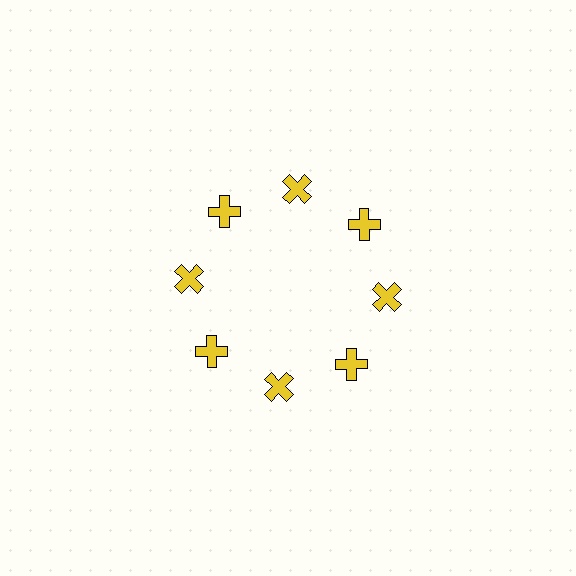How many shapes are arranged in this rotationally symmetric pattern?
There are 8 shapes, arranged in 8 groups of 1.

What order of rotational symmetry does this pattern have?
This pattern has 8-fold rotational symmetry.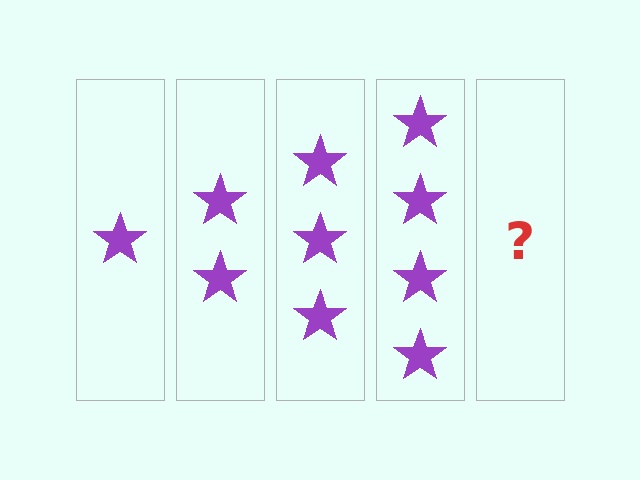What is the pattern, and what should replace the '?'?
The pattern is that each step adds one more star. The '?' should be 5 stars.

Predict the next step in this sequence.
The next step is 5 stars.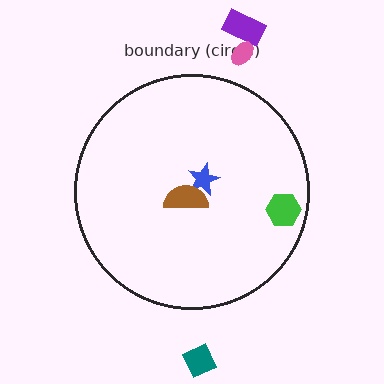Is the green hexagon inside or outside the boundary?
Inside.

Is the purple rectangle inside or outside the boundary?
Outside.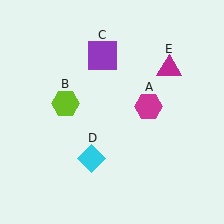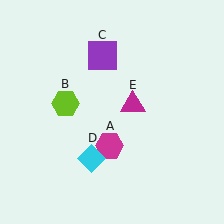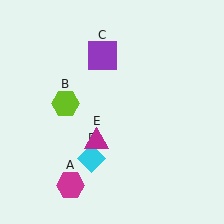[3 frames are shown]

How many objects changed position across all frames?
2 objects changed position: magenta hexagon (object A), magenta triangle (object E).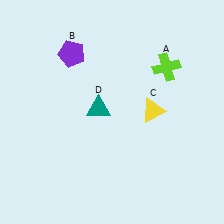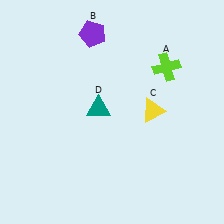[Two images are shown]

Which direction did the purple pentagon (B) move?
The purple pentagon (B) moved right.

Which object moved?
The purple pentagon (B) moved right.